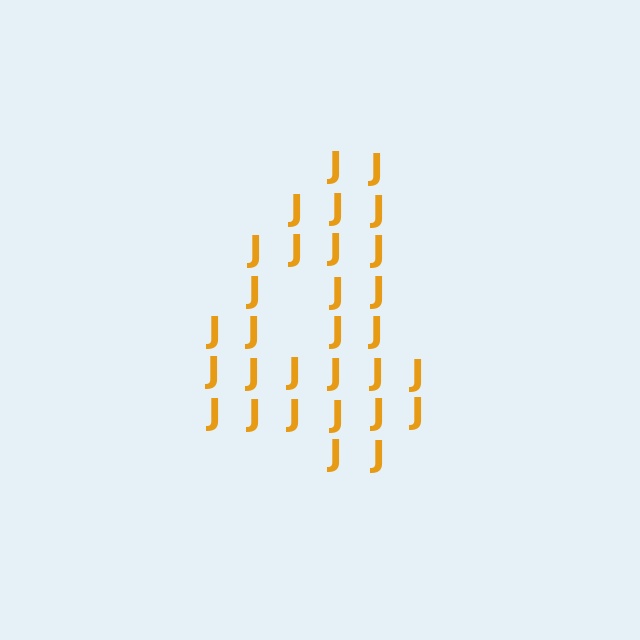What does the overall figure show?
The overall figure shows the digit 4.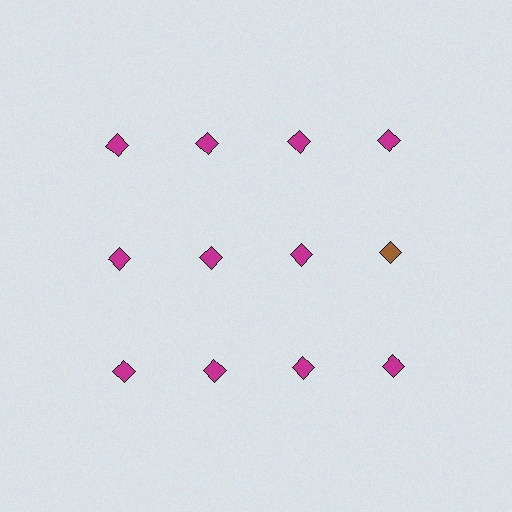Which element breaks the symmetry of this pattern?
The brown diamond in the second row, second from right column breaks the symmetry. All other shapes are magenta diamonds.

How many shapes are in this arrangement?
There are 12 shapes arranged in a grid pattern.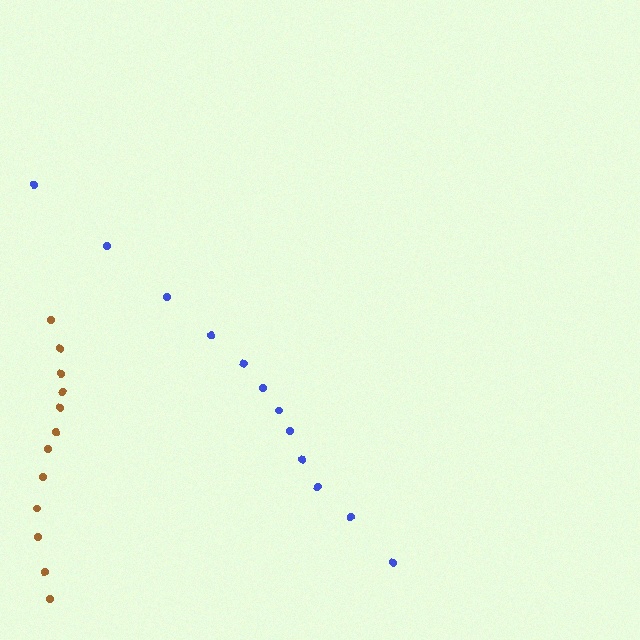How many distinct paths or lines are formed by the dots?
There are 2 distinct paths.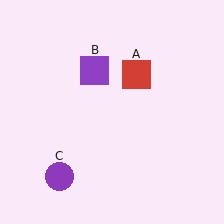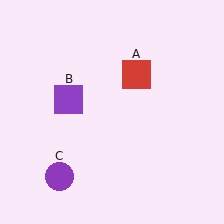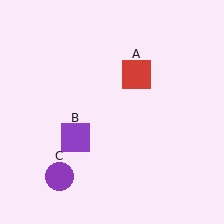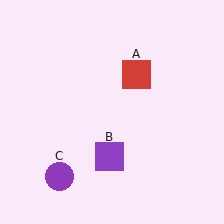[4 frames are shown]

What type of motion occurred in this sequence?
The purple square (object B) rotated counterclockwise around the center of the scene.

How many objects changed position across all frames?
1 object changed position: purple square (object B).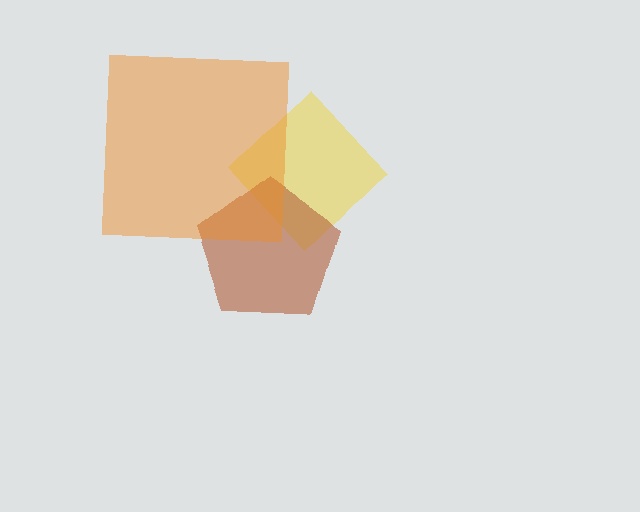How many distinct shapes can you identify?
There are 3 distinct shapes: a yellow diamond, a brown pentagon, an orange square.